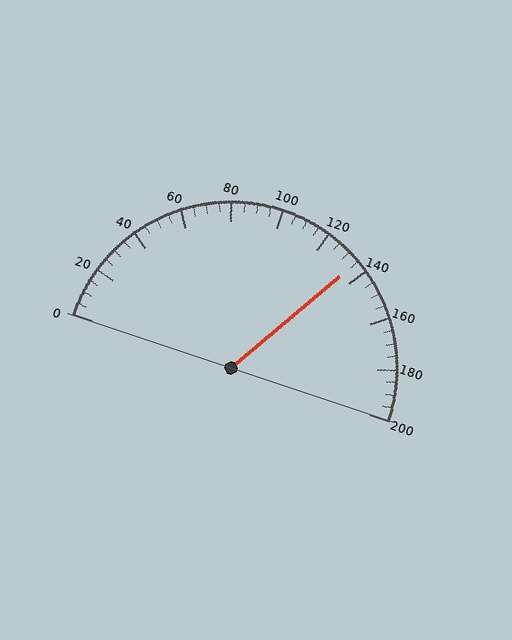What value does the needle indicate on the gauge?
The needle indicates approximately 135.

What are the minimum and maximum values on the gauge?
The gauge ranges from 0 to 200.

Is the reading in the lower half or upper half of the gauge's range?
The reading is in the upper half of the range (0 to 200).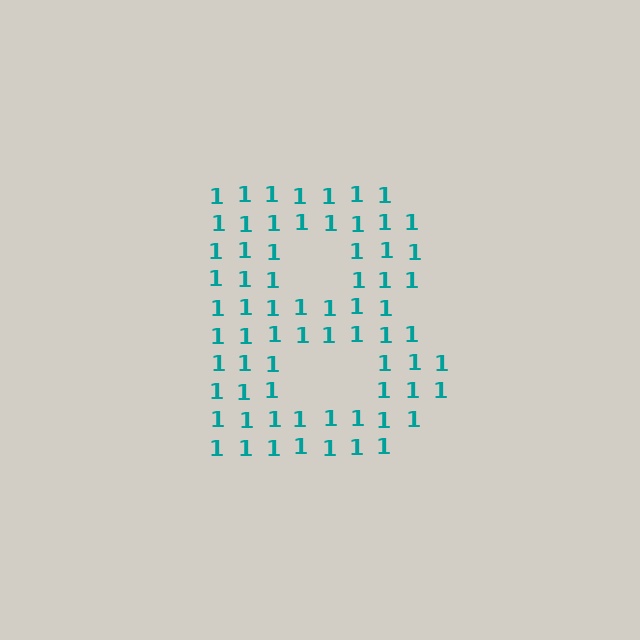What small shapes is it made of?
It is made of small digit 1's.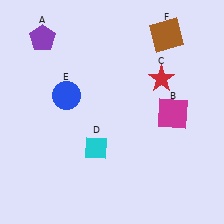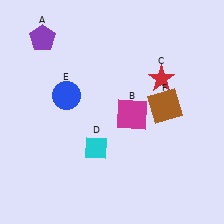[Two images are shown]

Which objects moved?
The objects that moved are: the magenta square (B), the brown square (F).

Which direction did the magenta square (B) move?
The magenta square (B) moved left.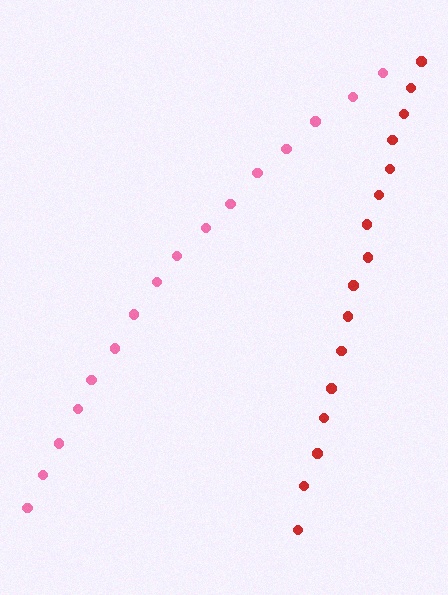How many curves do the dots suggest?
There are 2 distinct paths.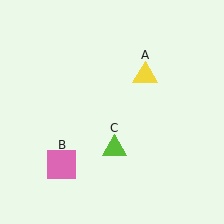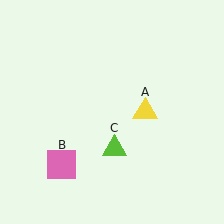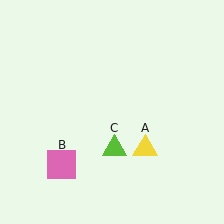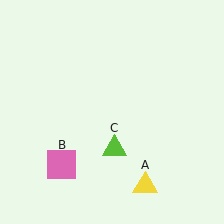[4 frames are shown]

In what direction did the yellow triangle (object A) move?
The yellow triangle (object A) moved down.